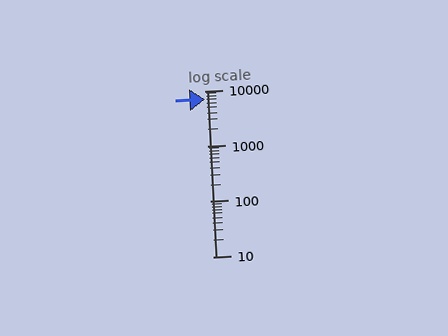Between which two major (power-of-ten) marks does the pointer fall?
The pointer is between 1000 and 10000.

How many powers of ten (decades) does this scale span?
The scale spans 3 decades, from 10 to 10000.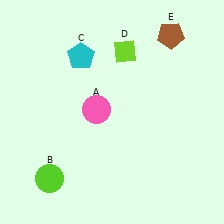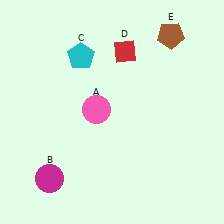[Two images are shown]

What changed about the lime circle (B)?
In Image 1, B is lime. In Image 2, it changed to magenta.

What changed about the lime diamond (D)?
In Image 1, D is lime. In Image 2, it changed to red.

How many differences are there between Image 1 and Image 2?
There are 2 differences between the two images.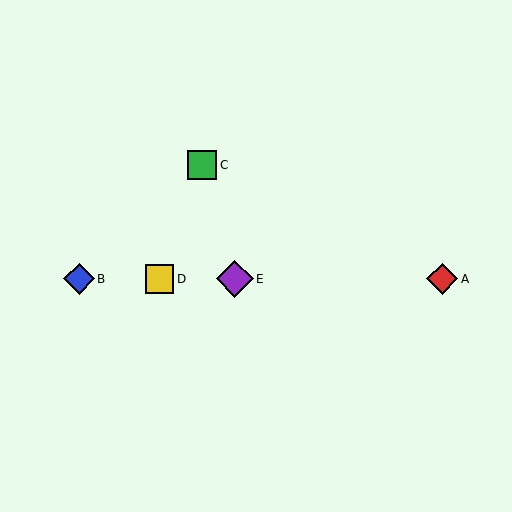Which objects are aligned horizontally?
Objects A, B, D, E are aligned horizontally.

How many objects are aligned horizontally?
4 objects (A, B, D, E) are aligned horizontally.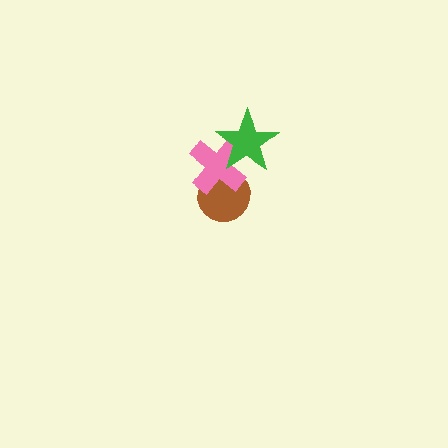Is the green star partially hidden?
No, no other shape covers it.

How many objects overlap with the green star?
1 object overlaps with the green star.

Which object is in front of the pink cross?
The green star is in front of the pink cross.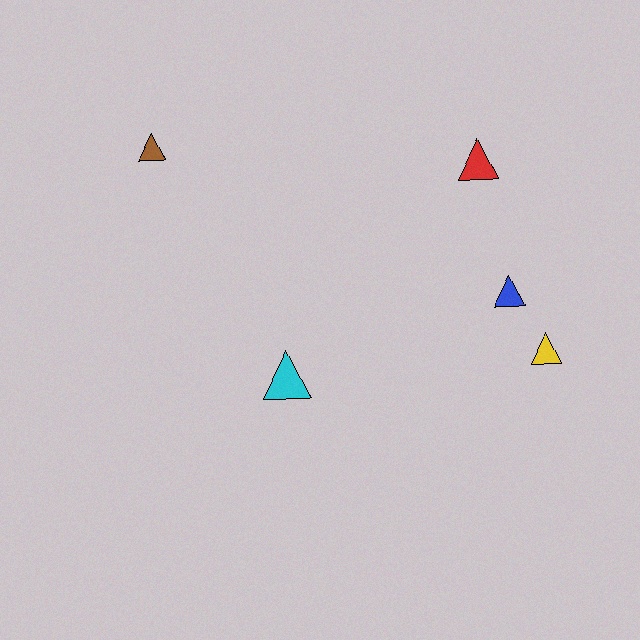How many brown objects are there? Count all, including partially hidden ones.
There is 1 brown object.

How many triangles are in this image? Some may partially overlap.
There are 5 triangles.